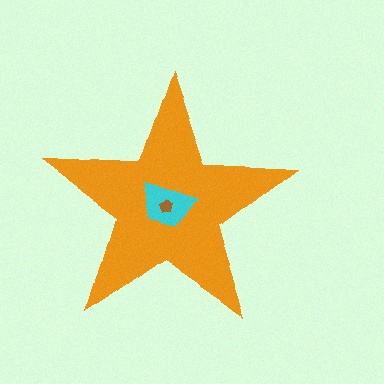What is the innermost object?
The brown pentagon.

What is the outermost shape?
The orange star.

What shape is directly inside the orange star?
The cyan trapezoid.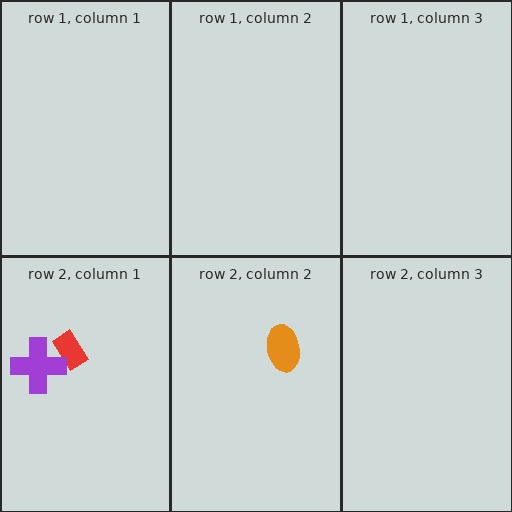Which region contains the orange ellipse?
The row 2, column 2 region.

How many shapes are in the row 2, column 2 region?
1.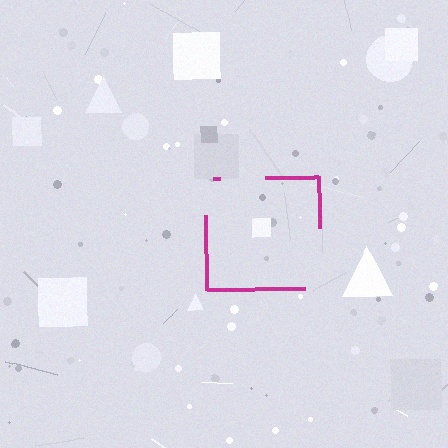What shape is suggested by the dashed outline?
The dashed outline suggests a square.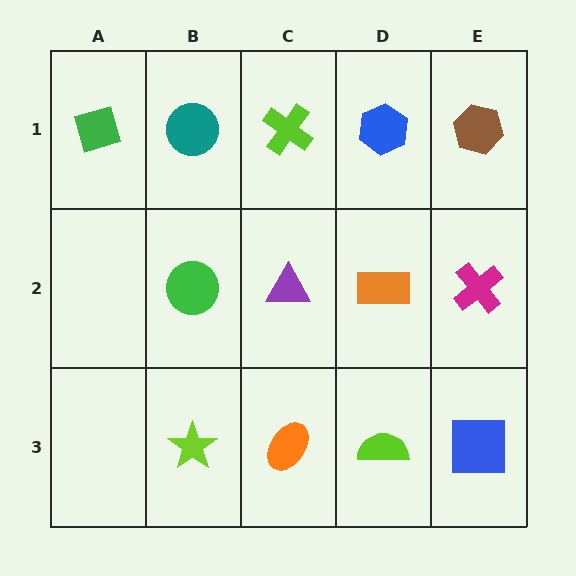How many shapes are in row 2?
4 shapes.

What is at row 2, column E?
A magenta cross.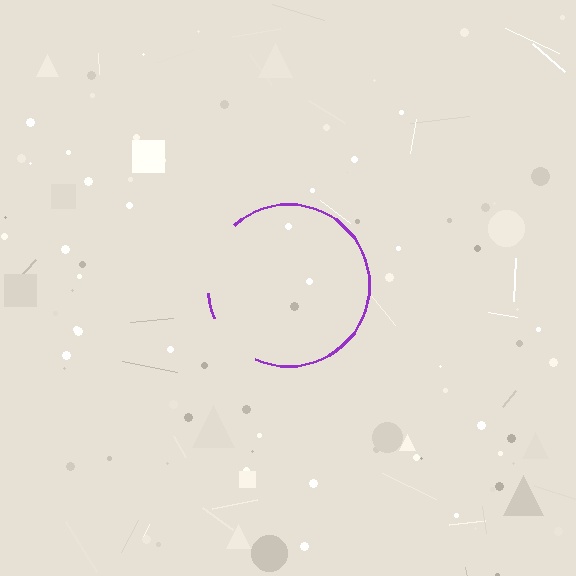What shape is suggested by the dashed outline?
The dashed outline suggests a circle.